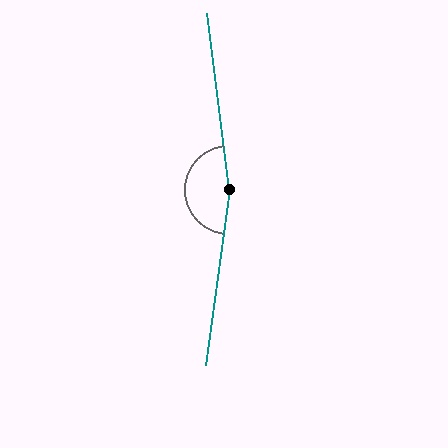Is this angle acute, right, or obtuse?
It is obtuse.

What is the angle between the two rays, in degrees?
Approximately 165 degrees.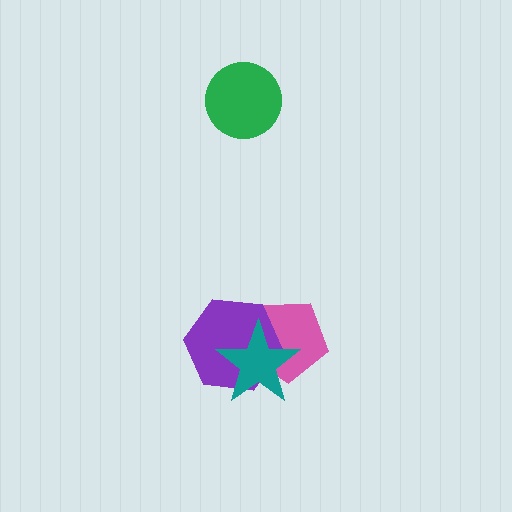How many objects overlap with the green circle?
0 objects overlap with the green circle.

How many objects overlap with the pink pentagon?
2 objects overlap with the pink pentagon.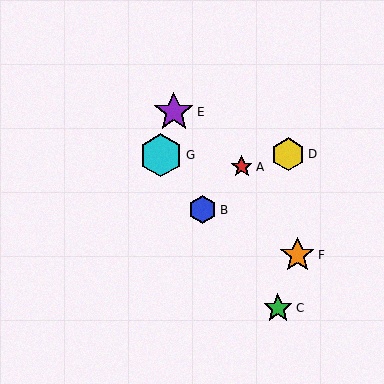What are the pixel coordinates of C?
Object C is at (278, 308).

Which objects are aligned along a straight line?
Objects B, C, G are aligned along a straight line.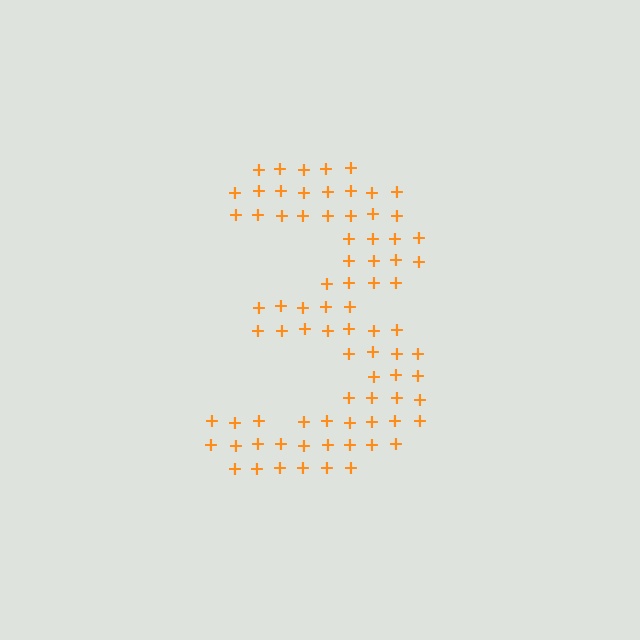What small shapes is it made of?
It is made of small plus signs.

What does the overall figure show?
The overall figure shows the digit 3.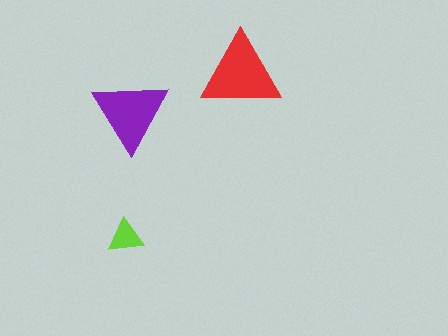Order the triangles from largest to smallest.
the red one, the purple one, the lime one.